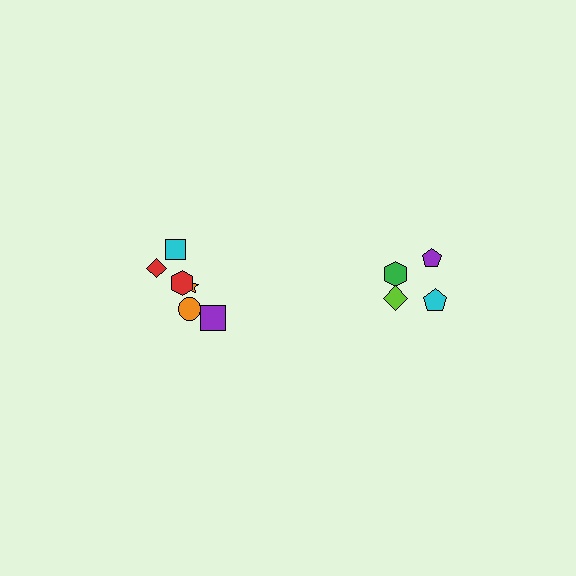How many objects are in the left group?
There are 6 objects.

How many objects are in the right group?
There are 4 objects.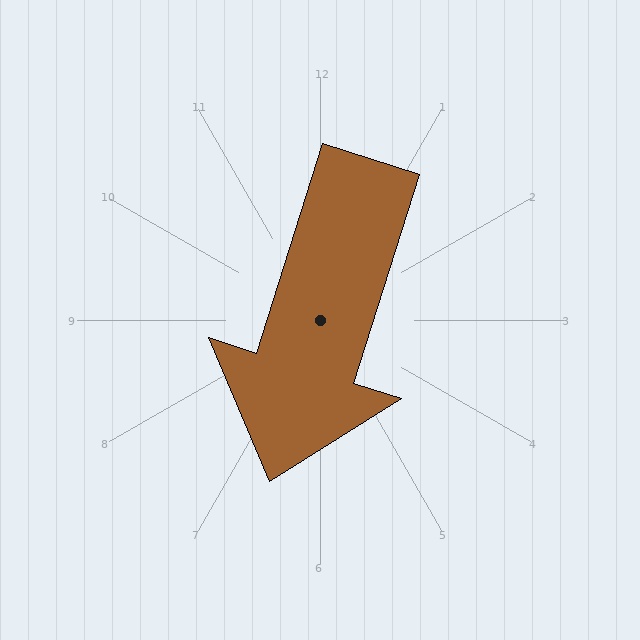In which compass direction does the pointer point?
South.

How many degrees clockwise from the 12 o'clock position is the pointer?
Approximately 197 degrees.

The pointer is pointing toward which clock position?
Roughly 7 o'clock.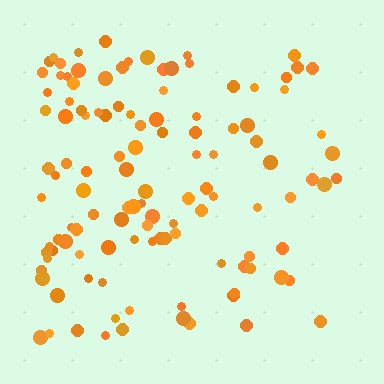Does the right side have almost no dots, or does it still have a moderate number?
Still a moderate number, just noticeably fewer than the left.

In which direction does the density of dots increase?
From right to left, with the left side densest.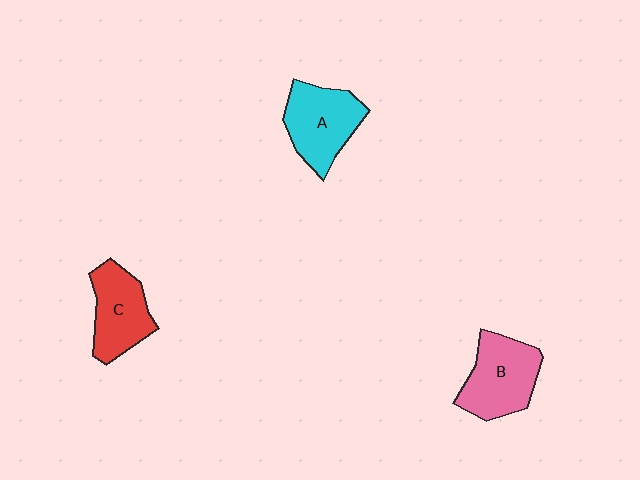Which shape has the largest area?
Shape B (pink).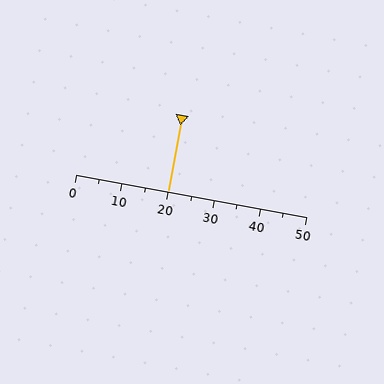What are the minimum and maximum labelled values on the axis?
The axis runs from 0 to 50.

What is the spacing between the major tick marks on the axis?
The major ticks are spaced 10 apart.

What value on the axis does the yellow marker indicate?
The marker indicates approximately 20.